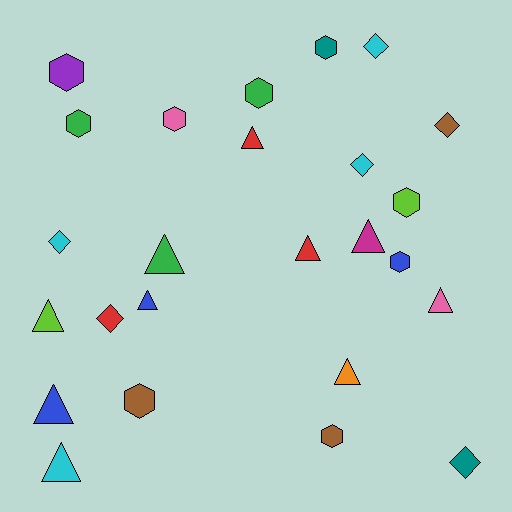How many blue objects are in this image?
There are 3 blue objects.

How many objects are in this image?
There are 25 objects.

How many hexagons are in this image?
There are 9 hexagons.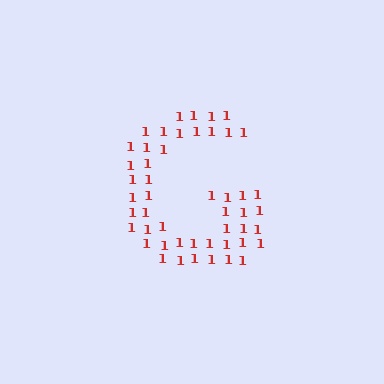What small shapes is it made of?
It is made of small digit 1's.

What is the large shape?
The large shape is the letter G.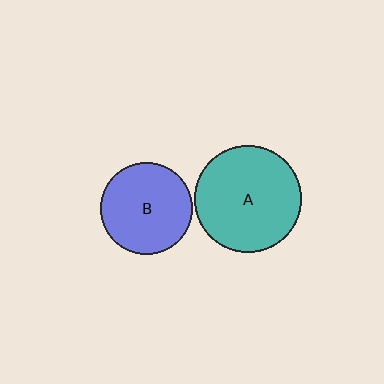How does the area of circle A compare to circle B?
Approximately 1.4 times.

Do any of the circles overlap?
No, none of the circles overlap.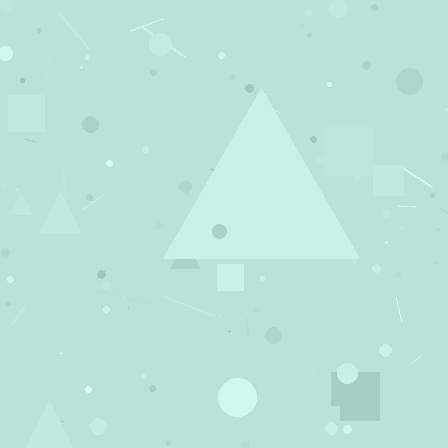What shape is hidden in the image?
A triangle is hidden in the image.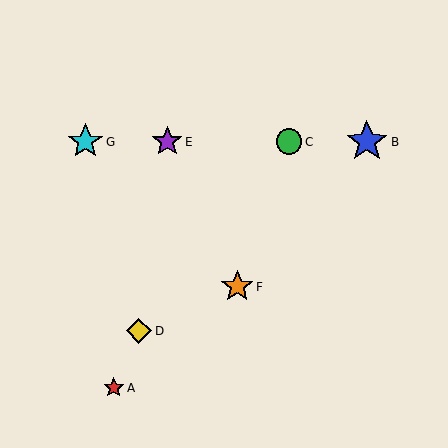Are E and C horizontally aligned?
Yes, both are at y≈142.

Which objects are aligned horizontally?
Objects B, C, E, G are aligned horizontally.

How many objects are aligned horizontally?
4 objects (B, C, E, G) are aligned horizontally.